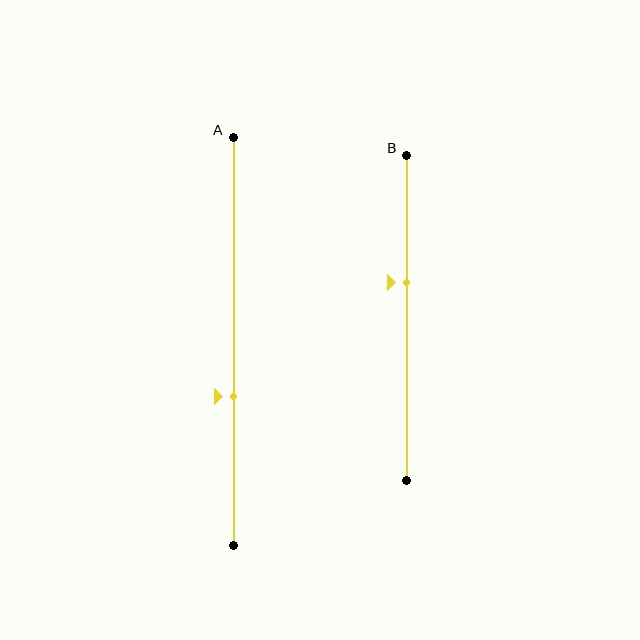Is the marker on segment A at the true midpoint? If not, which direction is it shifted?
No, the marker on segment A is shifted downward by about 14% of the segment length.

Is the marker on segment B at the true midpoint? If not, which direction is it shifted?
No, the marker on segment B is shifted upward by about 11% of the segment length.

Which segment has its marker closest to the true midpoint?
Segment B has its marker closest to the true midpoint.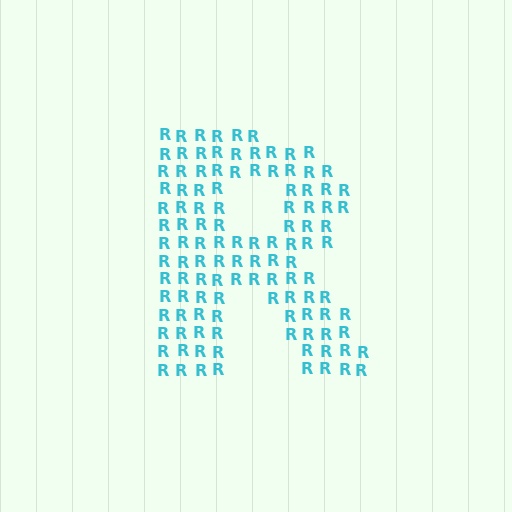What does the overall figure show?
The overall figure shows the letter R.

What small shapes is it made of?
It is made of small letter R's.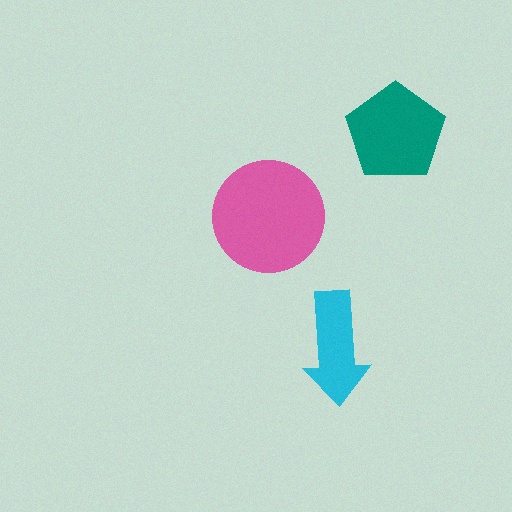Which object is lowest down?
The cyan arrow is bottommost.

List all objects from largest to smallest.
The pink circle, the teal pentagon, the cyan arrow.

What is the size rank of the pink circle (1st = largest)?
1st.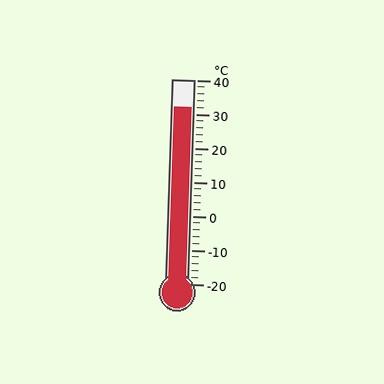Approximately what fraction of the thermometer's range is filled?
The thermometer is filled to approximately 85% of its range.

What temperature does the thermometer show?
The thermometer shows approximately 32°C.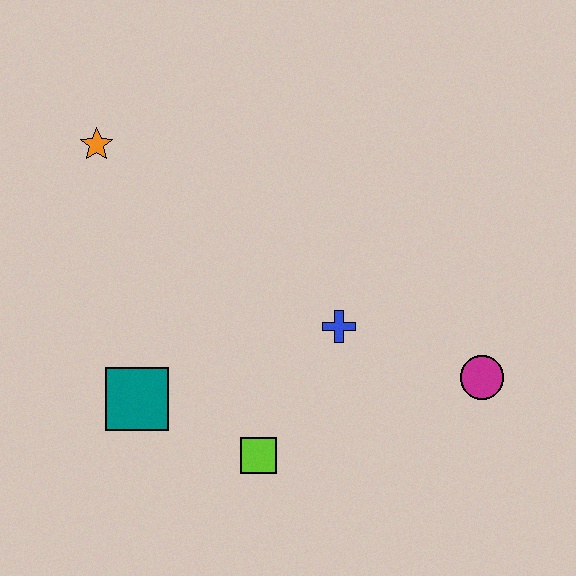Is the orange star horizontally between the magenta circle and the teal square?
No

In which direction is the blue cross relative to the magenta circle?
The blue cross is to the left of the magenta circle.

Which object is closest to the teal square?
The lime square is closest to the teal square.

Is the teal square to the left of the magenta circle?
Yes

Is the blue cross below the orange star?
Yes